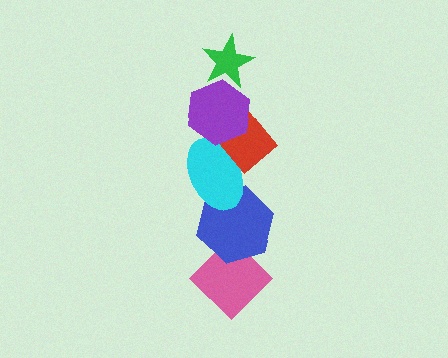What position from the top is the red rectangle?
The red rectangle is 3rd from the top.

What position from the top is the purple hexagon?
The purple hexagon is 2nd from the top.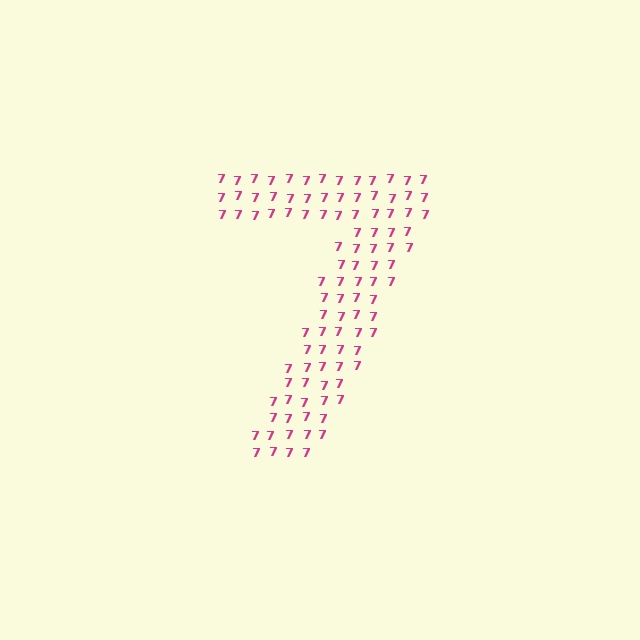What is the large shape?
The large shape is the digit 7.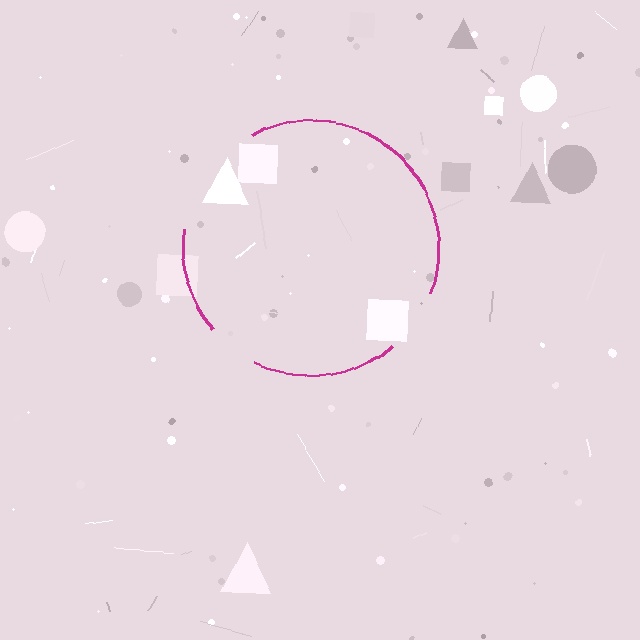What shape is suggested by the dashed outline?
The dashed outline suggests a circle.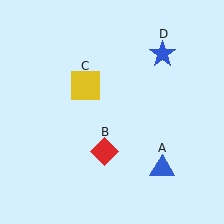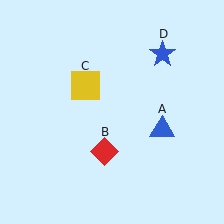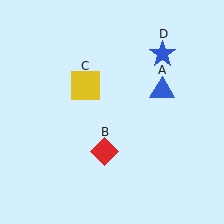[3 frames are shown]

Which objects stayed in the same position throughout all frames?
Red diamond (object B) and yellow square (object C) and blue star (object D) remained stationary.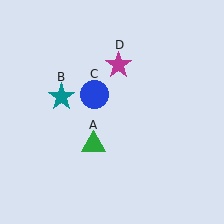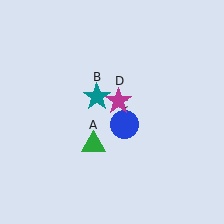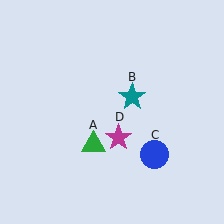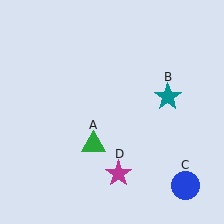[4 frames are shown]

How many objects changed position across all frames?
3 objects changed position: teal star (object B), blue circle (object C), magenta star (object D).